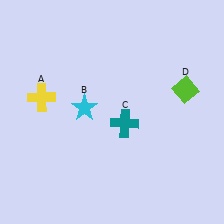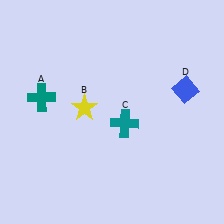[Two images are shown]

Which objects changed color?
A changed from yellow to teal. B changed from cyan to yellow. D changed from lime to blue.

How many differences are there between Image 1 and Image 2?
There are 3 differences between the two images.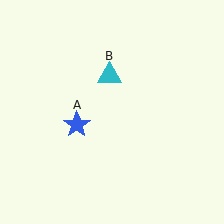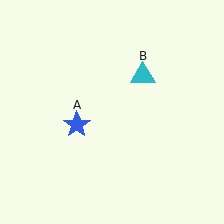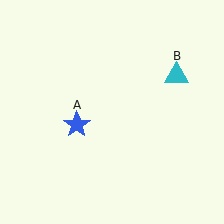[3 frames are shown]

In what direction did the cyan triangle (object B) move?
The cyan triangle (object B) moved right.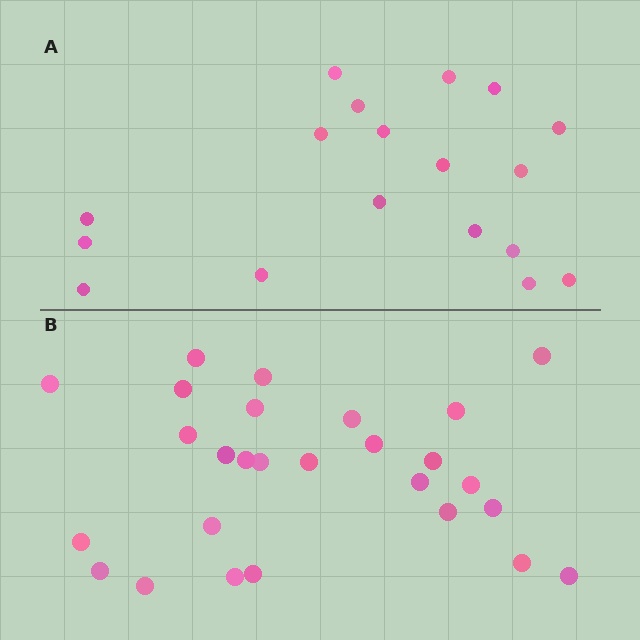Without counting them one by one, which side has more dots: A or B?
Region B (the bottom region) has more dots.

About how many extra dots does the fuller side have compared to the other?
Region B has roughly 8 or so more dots than region A.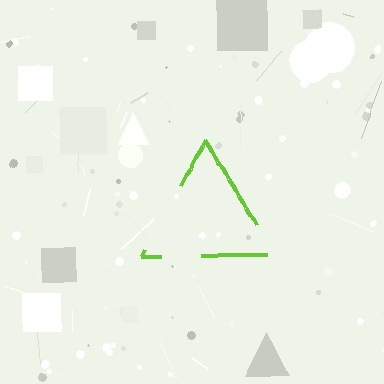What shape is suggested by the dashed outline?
The dashed outline suggests a triangle.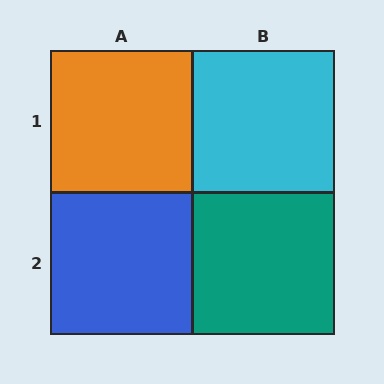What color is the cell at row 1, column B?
Cyan.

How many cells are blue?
1 cell is blue.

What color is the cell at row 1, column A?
Orange.